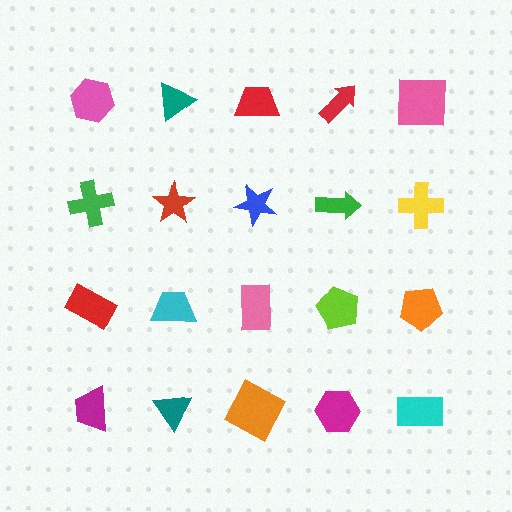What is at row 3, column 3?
A pink rectangle.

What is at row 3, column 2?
A cyan trapezoid.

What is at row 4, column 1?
A magenta trapezoid.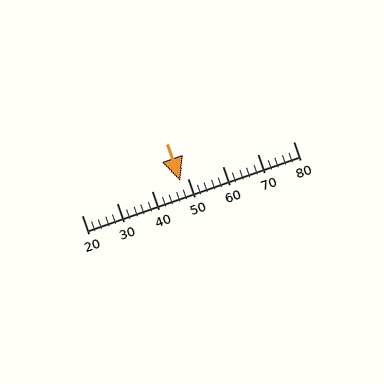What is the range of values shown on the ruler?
The ruler shows values from 20 to 80.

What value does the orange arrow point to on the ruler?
The orange arrow points to approximately 48.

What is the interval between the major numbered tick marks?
The major tick marks are spaced 10 units apart.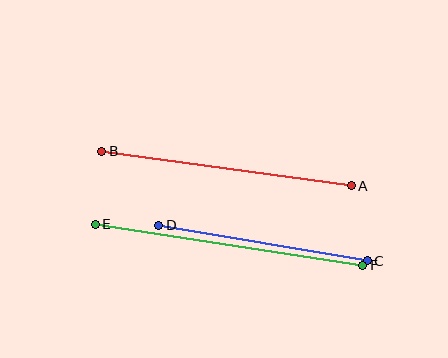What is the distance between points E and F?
The distance is approximately 271 pixels.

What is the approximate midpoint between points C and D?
The midpoint is at approximately (263, 243) pixels.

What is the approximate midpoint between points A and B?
The midpoint is at approximately (226, 168) pixels.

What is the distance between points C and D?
The distance is approximately 212 pixels.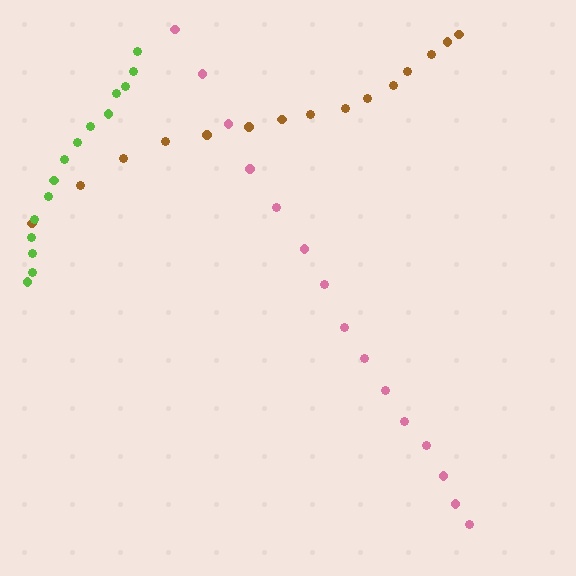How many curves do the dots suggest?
There are 3 distinct paths.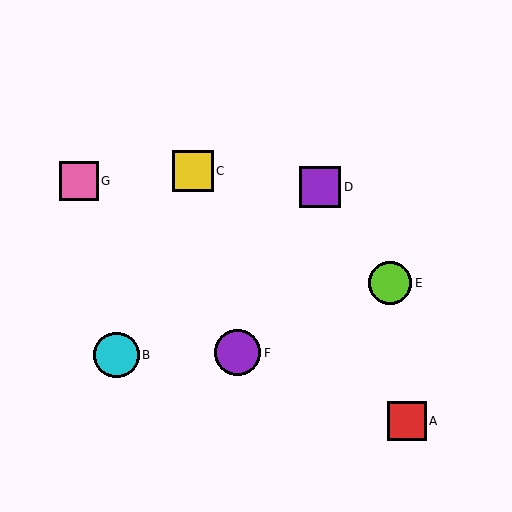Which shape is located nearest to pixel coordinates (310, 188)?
The purple square (labeled D) at (320, 187) is nearest to that location.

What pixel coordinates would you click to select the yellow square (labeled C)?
Click at (193, 171) to select the yellow square C.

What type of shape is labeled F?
Shape F is a purple circle.